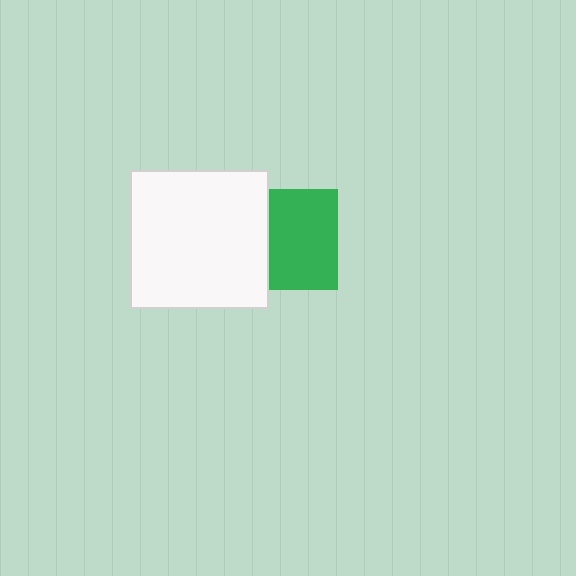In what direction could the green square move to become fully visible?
The green square could move right. That would shift it out from behind the white square entirely.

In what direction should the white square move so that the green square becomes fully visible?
The white square should move left. That is the shortest direction to clear the overlap and leave the green square fully visible.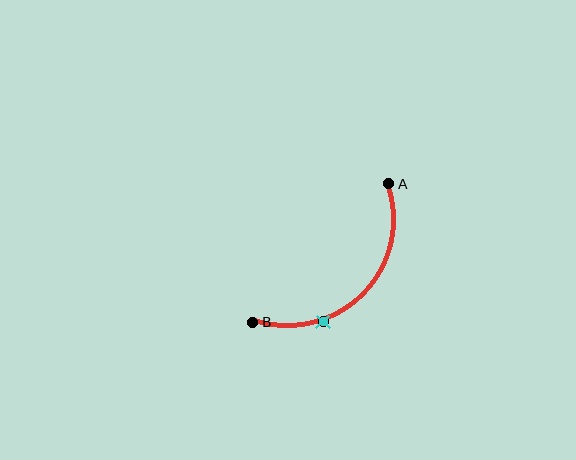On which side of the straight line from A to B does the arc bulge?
The arc bulges below and to the right of the straight line connecting A and B.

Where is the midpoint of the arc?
The arc midpoint is the point on the curve farthest from the straight line joining A and B. It sits below and to the right of that line.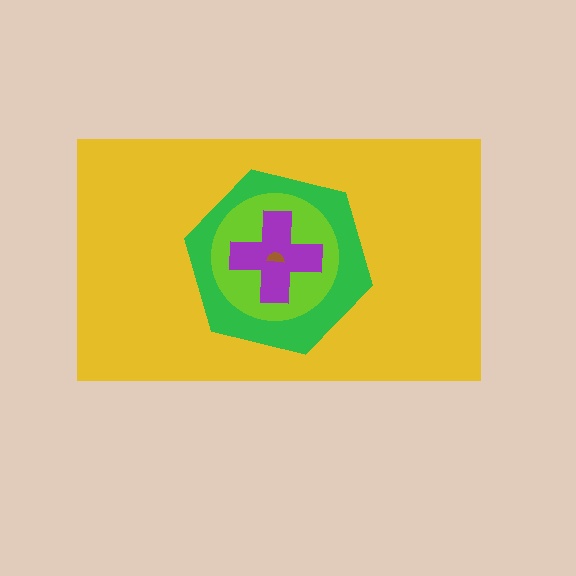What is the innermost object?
The brown semicircle.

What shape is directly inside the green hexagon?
The lime circle.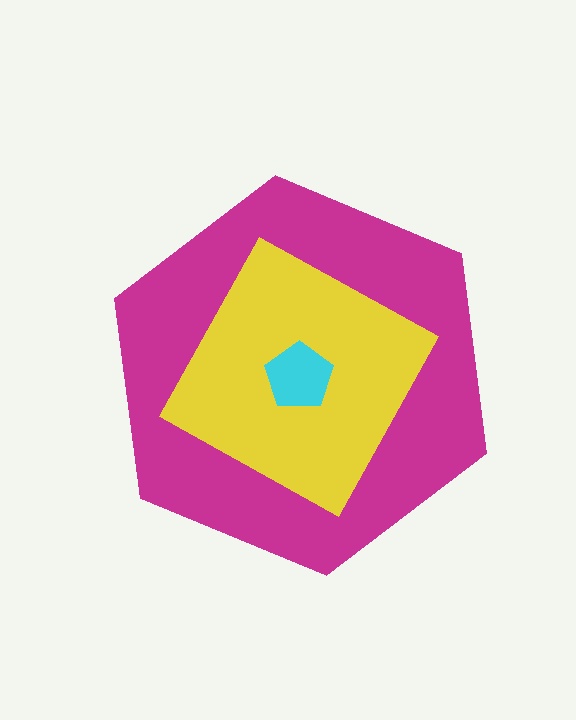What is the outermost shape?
The magenta hexagon.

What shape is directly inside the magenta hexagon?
The yellow diamond.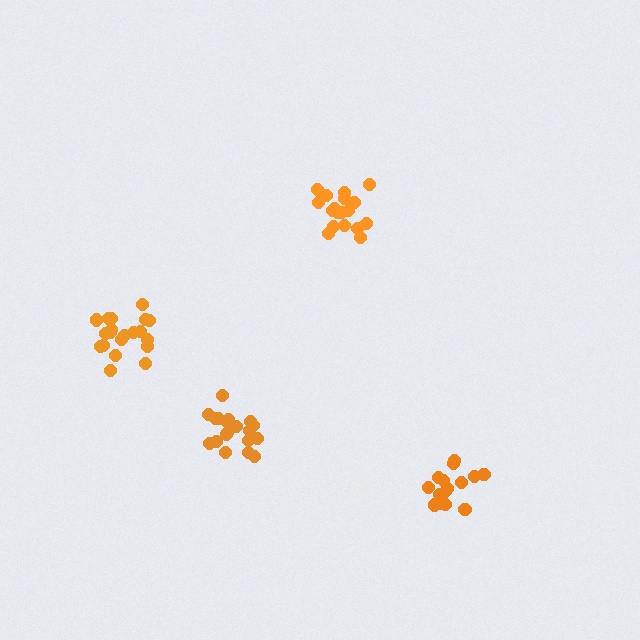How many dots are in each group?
Group 1: 20 dots, Group 2: 15 dots, Group 3: 18 dots, Group 4: 19 dots (72 total).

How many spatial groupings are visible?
There are 4 spatial groupings.